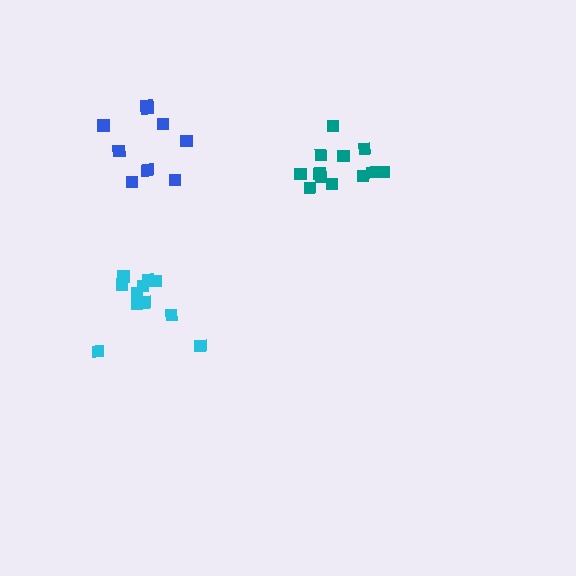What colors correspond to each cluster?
The clusters are colored: cyan, blue, teal.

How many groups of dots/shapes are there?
There are 3 groups.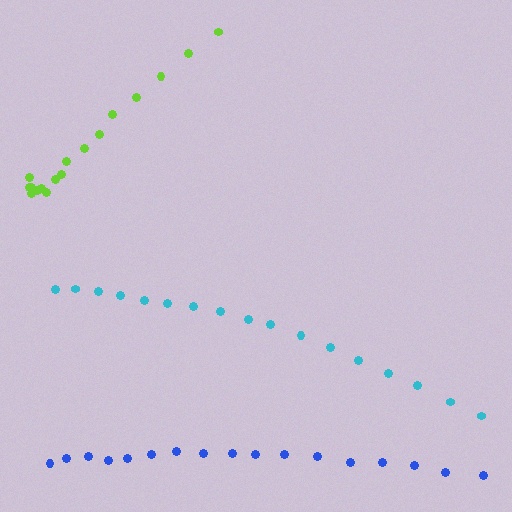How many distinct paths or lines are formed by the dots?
There are 3 distinct paths.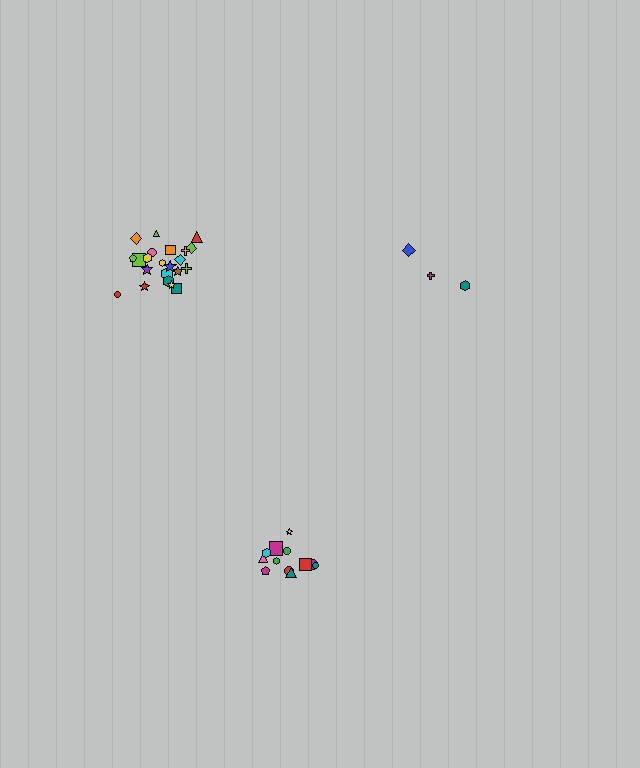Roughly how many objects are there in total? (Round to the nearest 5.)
Roughly 35 objects in total.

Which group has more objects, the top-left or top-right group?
The top-left group.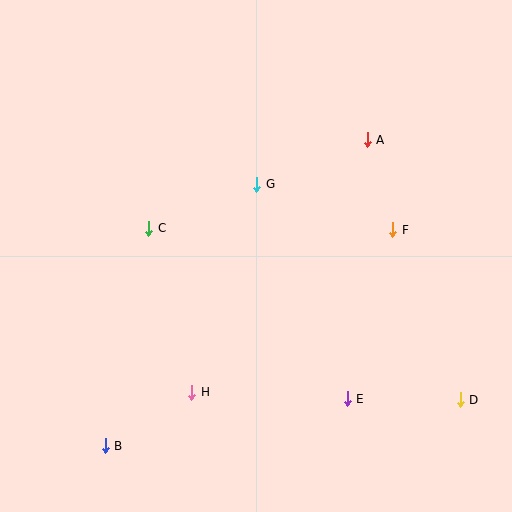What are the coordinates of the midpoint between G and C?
The midpoint between G and C is at (203, 206).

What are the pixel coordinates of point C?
Point C is at (149, 228).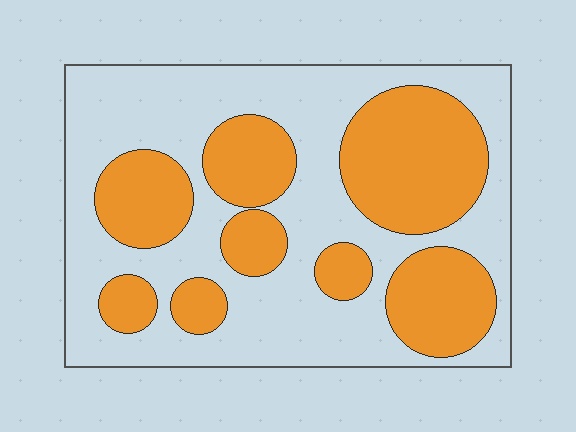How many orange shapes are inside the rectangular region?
8.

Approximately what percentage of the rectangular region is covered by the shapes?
Approximately 40%.